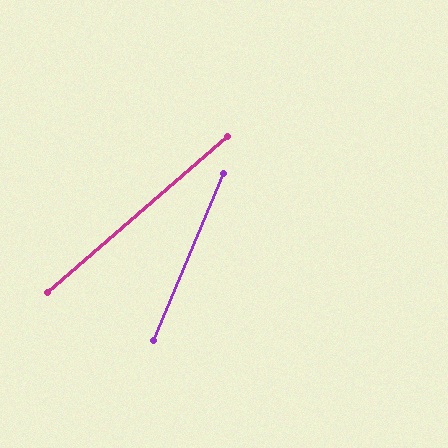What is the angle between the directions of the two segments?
Approximately 26 degrees.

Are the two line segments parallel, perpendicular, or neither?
Neither parallel nor perpendicular — they differ by about 26°.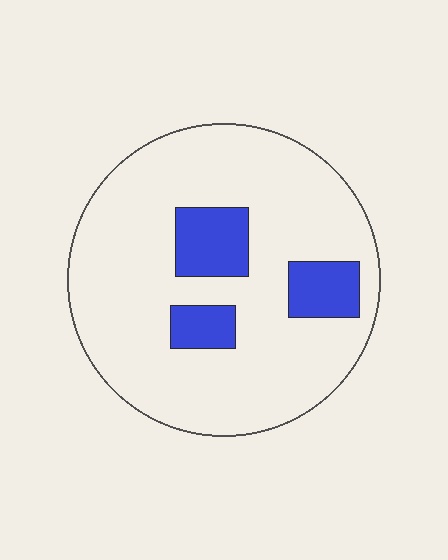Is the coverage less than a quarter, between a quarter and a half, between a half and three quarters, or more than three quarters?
Less than a quarter.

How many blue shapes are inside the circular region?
3.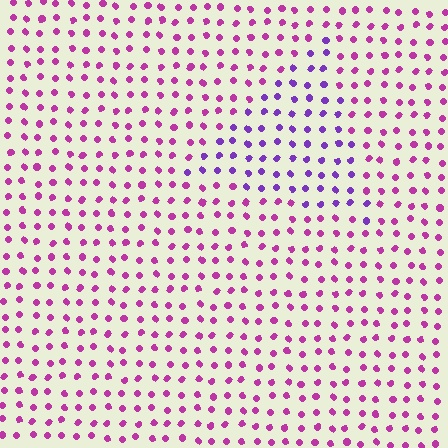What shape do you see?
I see a triangle.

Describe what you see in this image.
The image is filled with small magenta elements in a uniform arrangement. A triangle-shaped region is visible where the elements are tinted to a slightly different hue, forming a subtle color boundary.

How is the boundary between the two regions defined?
The boundary is defined purely by a slight shift in hue (about 40 degrees). Spacing, size, and orientation are identical on both sides.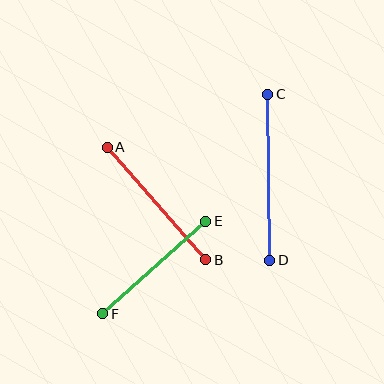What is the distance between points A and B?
The distance is approximately 149 pixels.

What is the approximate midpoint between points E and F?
The midpoint is at approximately (154, 268) pixels.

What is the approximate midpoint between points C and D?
The midpoint is at approximately (269, 177) pixels.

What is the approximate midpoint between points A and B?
The midpoint is at approximately (156, 203) pixels.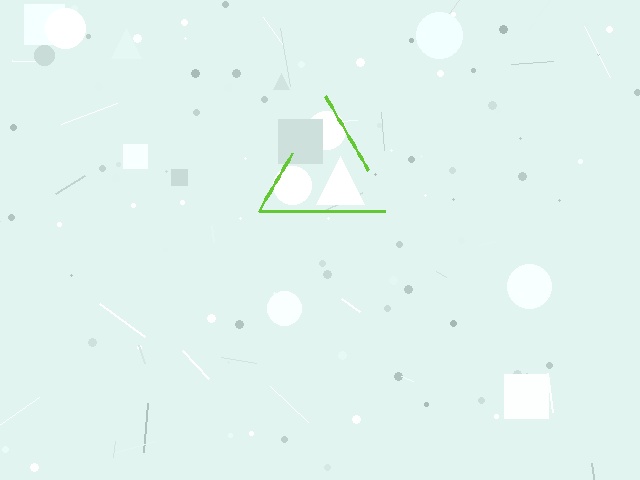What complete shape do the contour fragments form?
The contour fragments form a triangle.